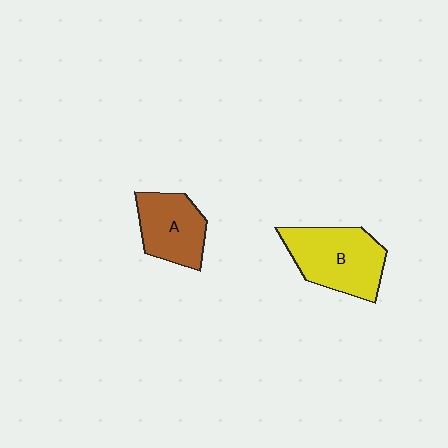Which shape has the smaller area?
Shape A (brown).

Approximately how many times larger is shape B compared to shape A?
Approximately 1.3 times.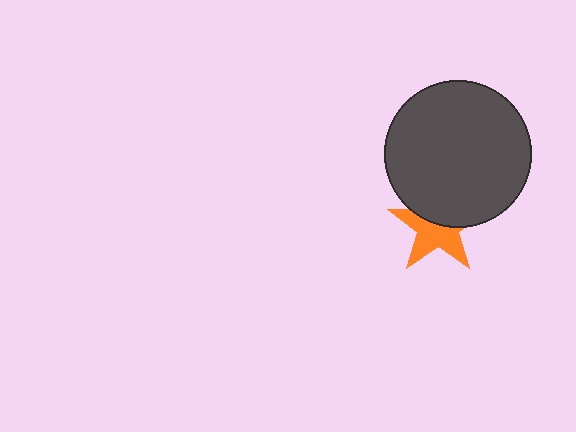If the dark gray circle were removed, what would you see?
You would see the complete orange star.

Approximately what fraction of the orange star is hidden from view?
Roughly 43% of the orange star is hidden behind the dark gray circle.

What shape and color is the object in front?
The object in front is a dark gray circle.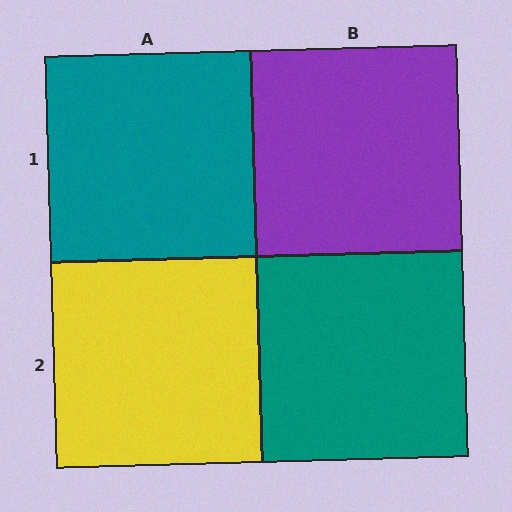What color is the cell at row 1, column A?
Teal.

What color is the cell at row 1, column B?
Purple.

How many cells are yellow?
1 cell is yellow.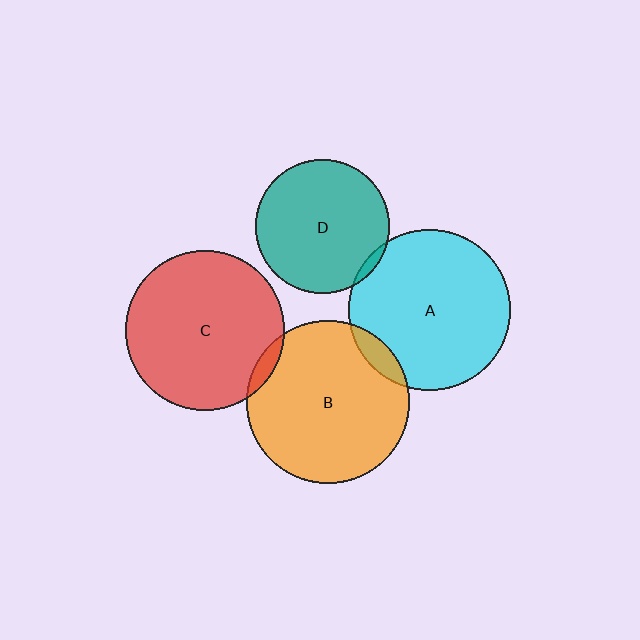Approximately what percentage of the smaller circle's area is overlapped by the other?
Approximately 5%.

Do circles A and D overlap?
Yes.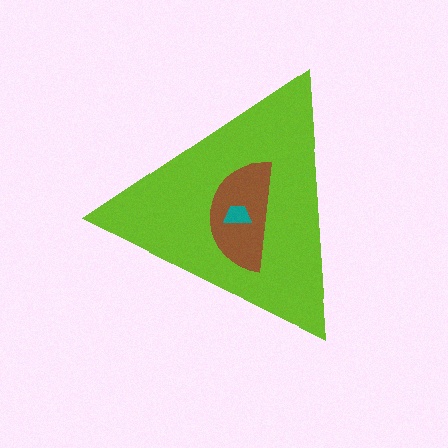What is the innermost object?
The teal trapezoid.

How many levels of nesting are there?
3.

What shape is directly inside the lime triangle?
The brown semicircle.